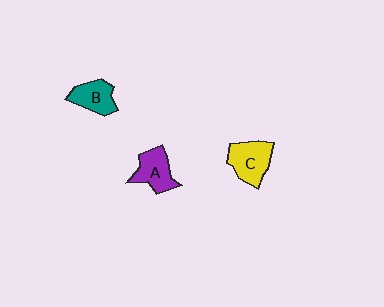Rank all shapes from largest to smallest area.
From largest to smallest: C (yellow), A (purple), B (teal).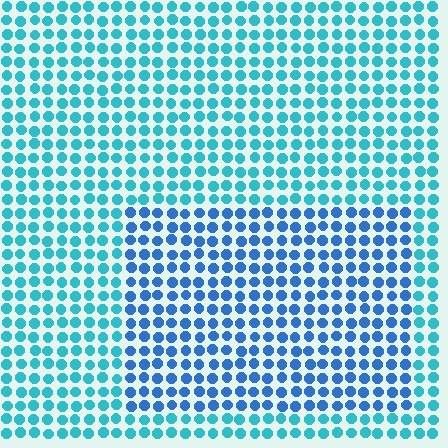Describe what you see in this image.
The image is filled with small cyan elements in a uniform arrangement. A rectangle-shaped region is visible where the elements are tinted to a slightly different hue, forming a subtle color boundary.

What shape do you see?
I see a rectangle.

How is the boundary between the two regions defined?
The boundary is defined purely by a slight shift in hue (about 30 degrees). Spacing, size, and orientation are identical on both sides.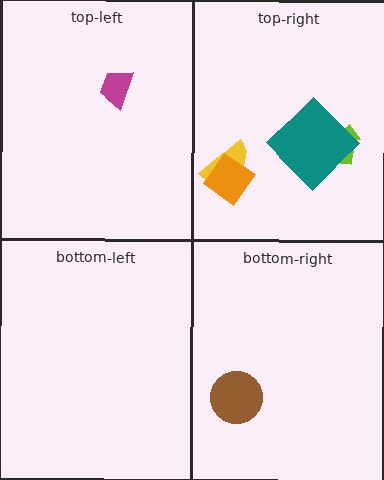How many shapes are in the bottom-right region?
1.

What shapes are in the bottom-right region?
The brown circle.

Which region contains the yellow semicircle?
The top-right region.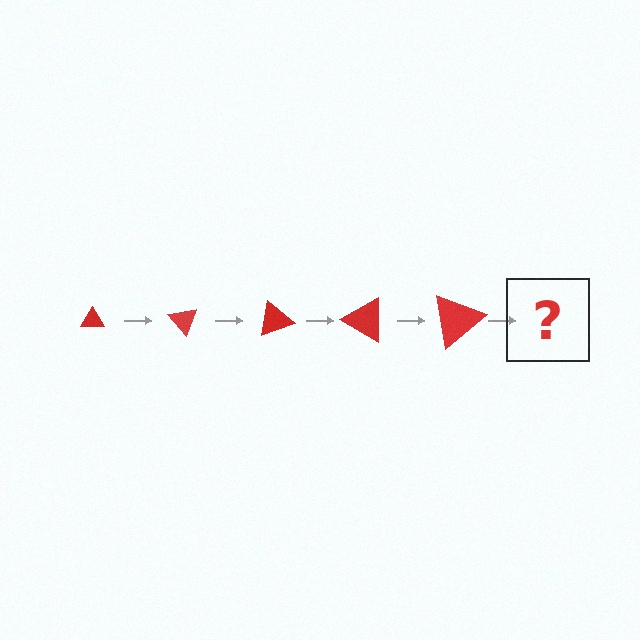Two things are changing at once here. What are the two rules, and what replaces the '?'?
The two rules are that the triangle grows larger each step and it rotates 50 degrees each step. The '?' should be a triangle, larger than the previous one and rotated 250 degrees from the start.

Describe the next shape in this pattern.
It should be a triangle, larger than the previous one and rotated 250 degrees from the start.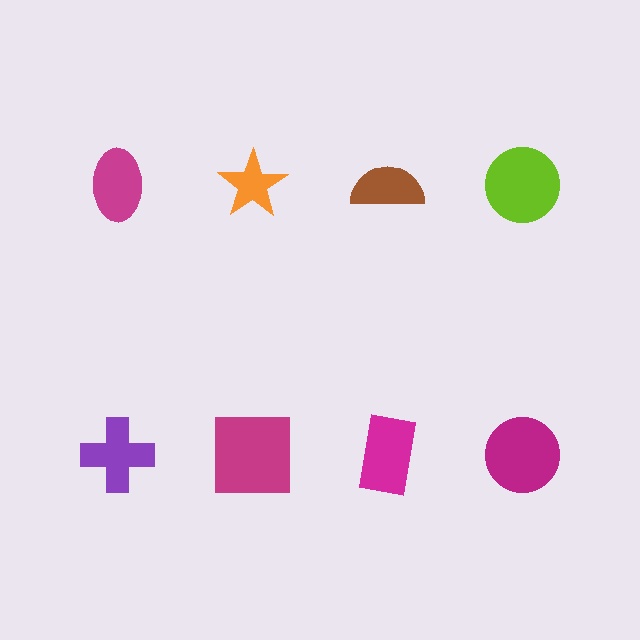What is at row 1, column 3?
A brown semicircle.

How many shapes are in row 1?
4 shapes.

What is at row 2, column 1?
A purple cross.